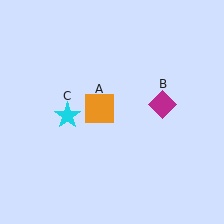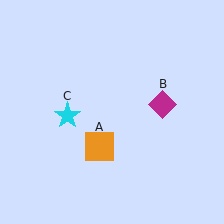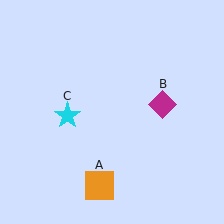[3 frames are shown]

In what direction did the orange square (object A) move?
The orange square (object A) moved down.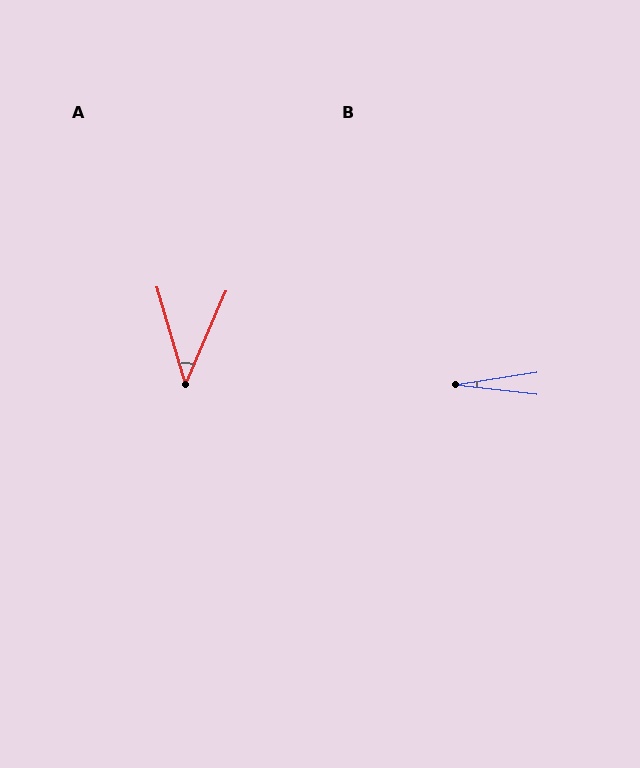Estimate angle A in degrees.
Approximately 40 degrees.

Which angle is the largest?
A, at approximately 40 degrees.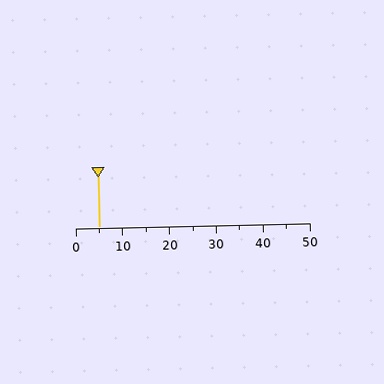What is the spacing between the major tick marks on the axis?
The major ticks are spaced 10 apart.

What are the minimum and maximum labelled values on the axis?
The axis runs from 0 to 50.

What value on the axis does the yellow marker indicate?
The marker indicates approximately 5.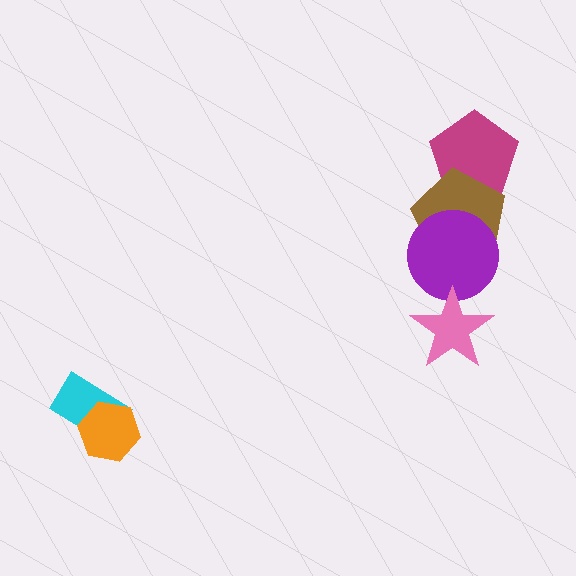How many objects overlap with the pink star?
1 object overlaps with the pink star.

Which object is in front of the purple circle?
The pink star is in front of the purple circle.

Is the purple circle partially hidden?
Yes, it is partially covered by another shape.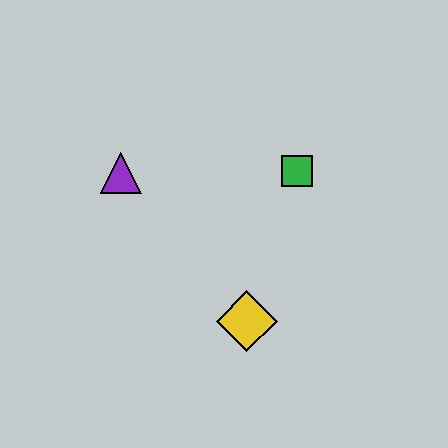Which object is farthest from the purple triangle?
The yellow diamond is farthest from the purple triangle.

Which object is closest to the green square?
The yellow diamond is closest to the green square.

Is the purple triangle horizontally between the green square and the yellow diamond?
No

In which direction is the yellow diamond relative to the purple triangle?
The yellow diamond is below the purple triangle.